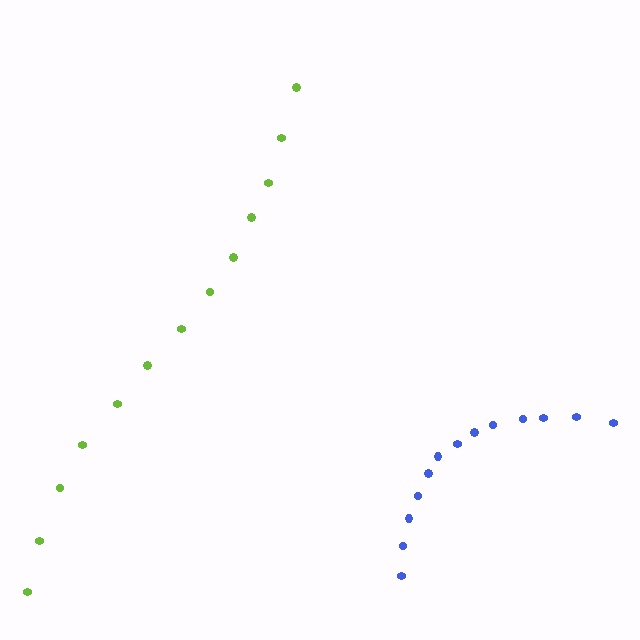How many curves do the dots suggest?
There are 2 distinct paths.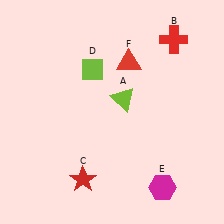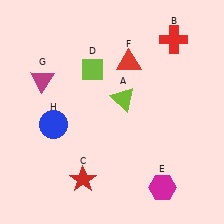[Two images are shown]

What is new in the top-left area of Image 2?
A magenta triangle (G) was added in the top-left area of Image 2.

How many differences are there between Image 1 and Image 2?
There are 2 differences between the two images.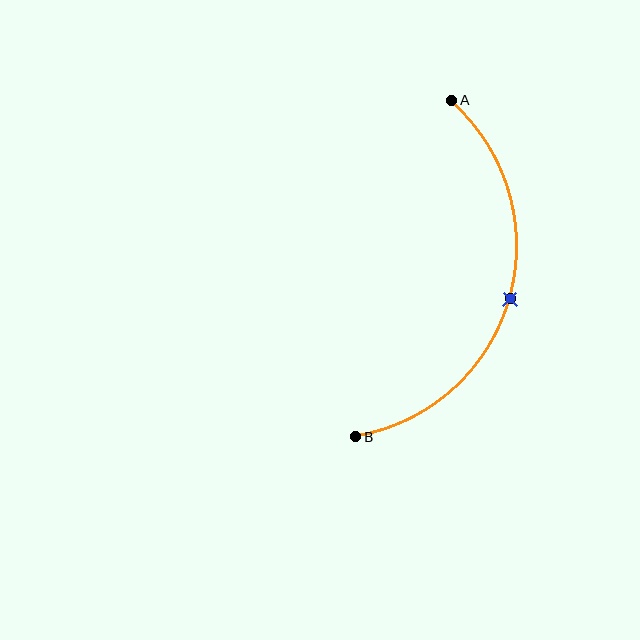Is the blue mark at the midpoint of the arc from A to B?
Yes. The blue mark lies on the arc at equal arc-length from both A and B — it is the arc midpoint.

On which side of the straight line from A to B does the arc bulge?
The arc bulges to the right of the straight line connecting A and B.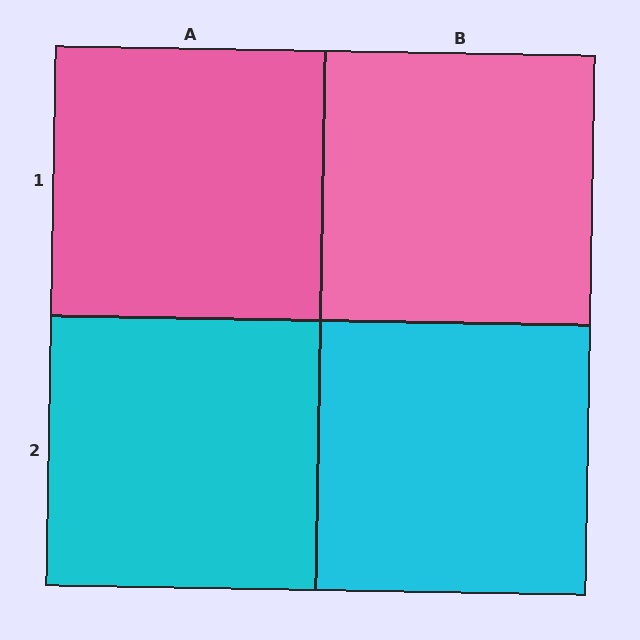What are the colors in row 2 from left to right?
Cyan, cyan.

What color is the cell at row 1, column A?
Pink.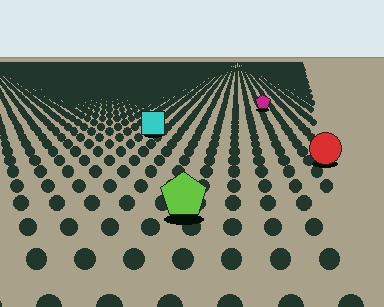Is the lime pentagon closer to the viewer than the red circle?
Yes. The lime pentagon is closer — you can tell from the texture gradient: the ground texture is coarser near it.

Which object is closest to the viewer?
The lime pentagon is closest. The texture marks near it are larger and more spread out.